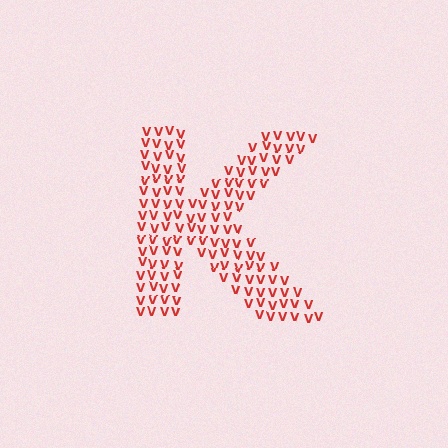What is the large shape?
The large shape is the letter K.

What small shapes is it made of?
It is made of small letter V's.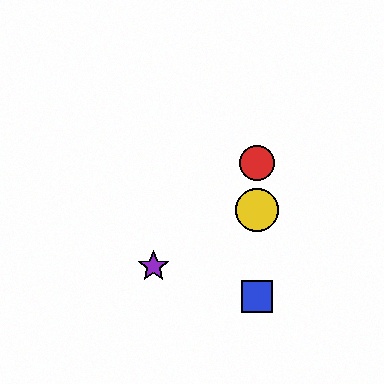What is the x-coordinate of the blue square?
The blue square is at x≈257.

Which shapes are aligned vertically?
The red circle, the blue square, the green star, the yellow circle are aligned vertically.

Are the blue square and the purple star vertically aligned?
No, the blue square is at x≈257 and the purple star is at x≈154.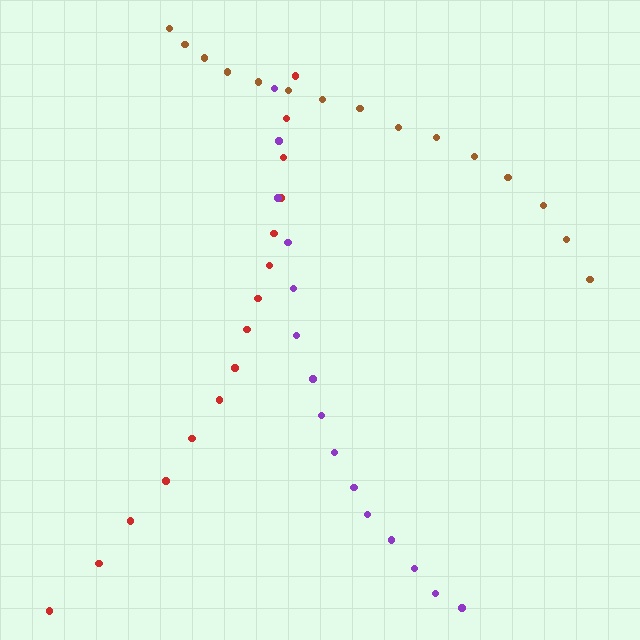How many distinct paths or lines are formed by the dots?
There are 3 distinct paths.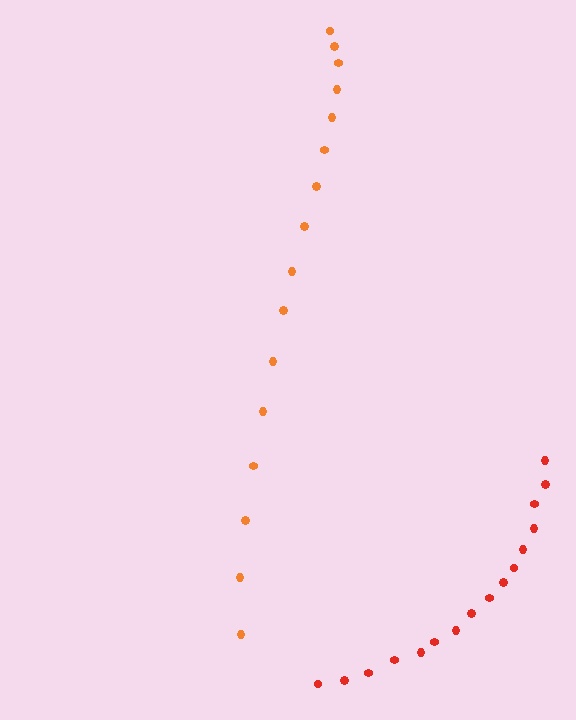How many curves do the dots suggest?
There are 2 distinct paths.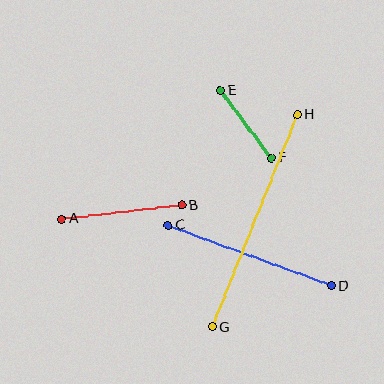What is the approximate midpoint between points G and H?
The midpoint is at approximately (255, 221) pixels.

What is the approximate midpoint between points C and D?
The midpoint is at approximately (250, 256) pixels.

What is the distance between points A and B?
The distance is approximately 121 pixels.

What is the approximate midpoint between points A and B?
The midpoint is at approximately (122, 212) pixels.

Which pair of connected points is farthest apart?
Points G and H are farthest apart.